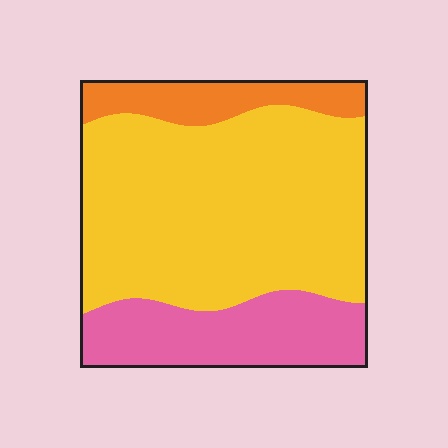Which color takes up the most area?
Yellow, at roughly 65%.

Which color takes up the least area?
Orange, at roughly 15%.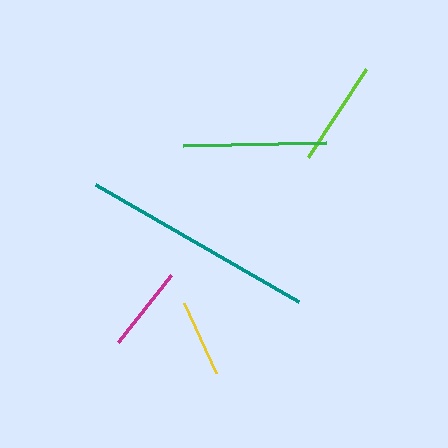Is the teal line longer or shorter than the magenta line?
The teal line is longer than the magenta line.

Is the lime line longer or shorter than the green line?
The green line is longer than the lime line.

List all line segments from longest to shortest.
From longest to shortest: teal, green, lime, magenta, yellow.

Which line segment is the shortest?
The yellow line is the shortest at approximately 77 pixels.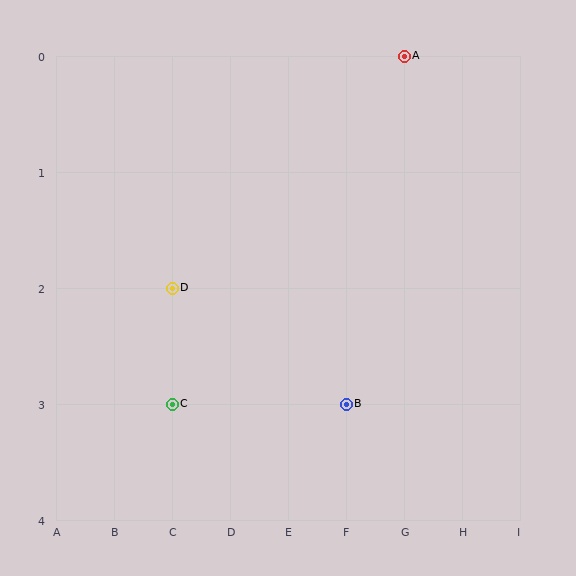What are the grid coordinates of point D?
Point D is at grid coordinates (C, 2).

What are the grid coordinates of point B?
Point B is at grid coordinates (F, 3).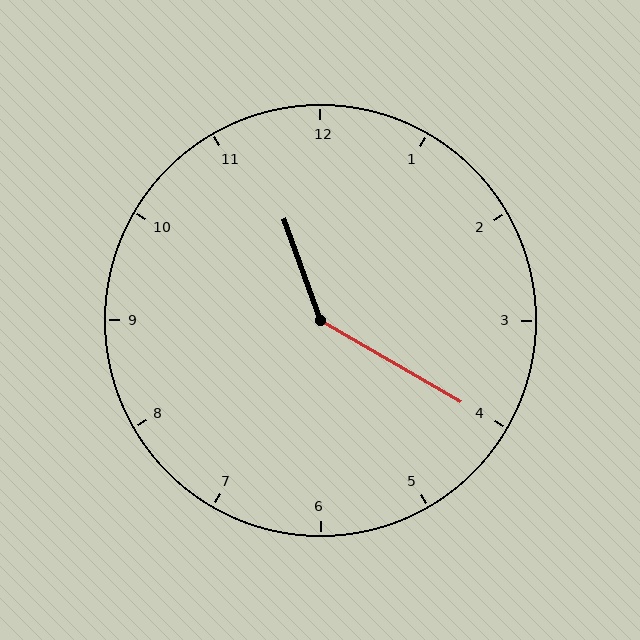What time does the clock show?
11:20.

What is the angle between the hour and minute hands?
Approximately 140 degrees.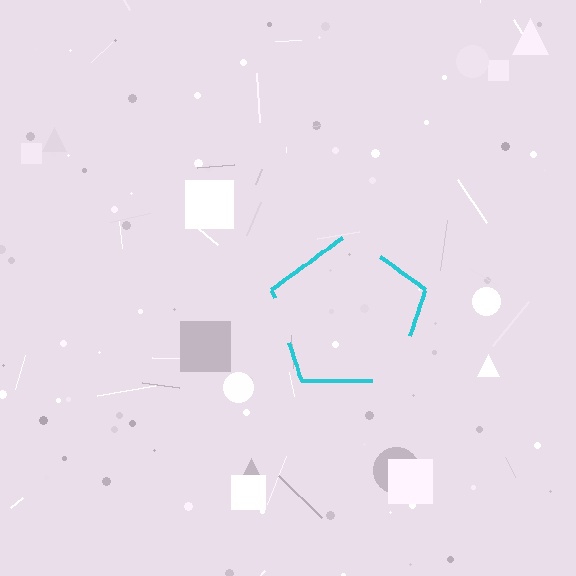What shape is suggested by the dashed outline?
The dashed outline suggests a pentagon.